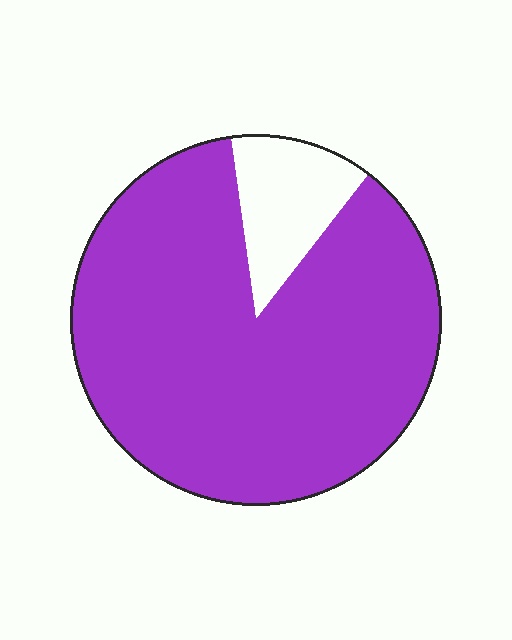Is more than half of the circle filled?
Yes.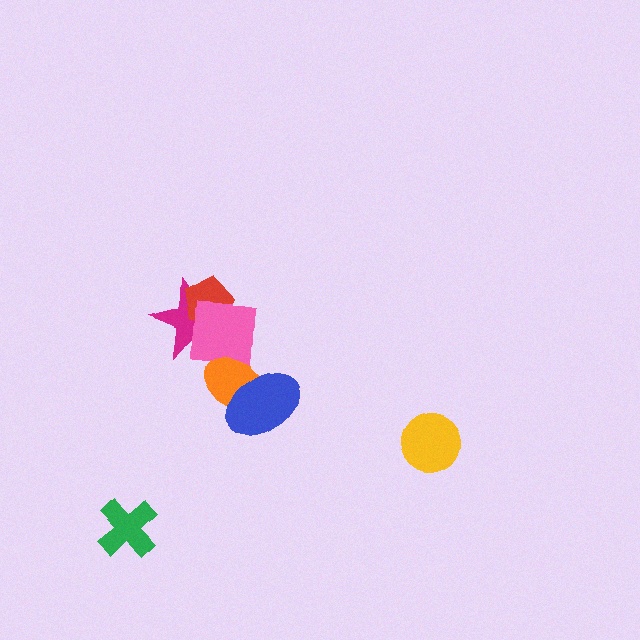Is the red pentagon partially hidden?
Yes, it is partially covered by another shape.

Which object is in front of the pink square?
The orange ellipse is in front of the pink square.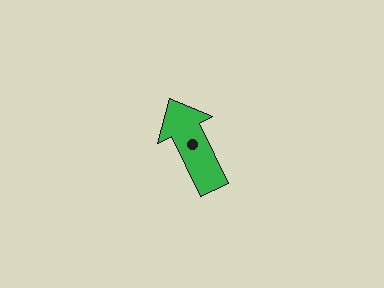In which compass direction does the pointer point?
Northwest.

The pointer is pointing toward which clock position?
Roughly 11 o'clock.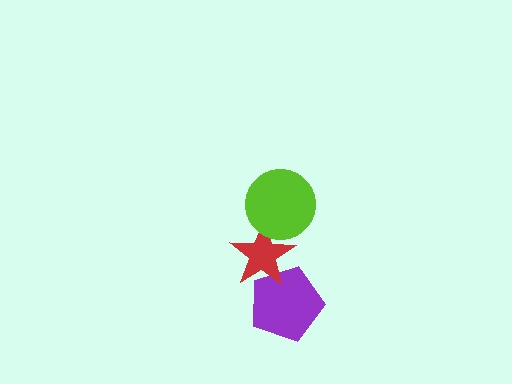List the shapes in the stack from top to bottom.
From top to bottom: the lime circle, the red star, the purple pentagon.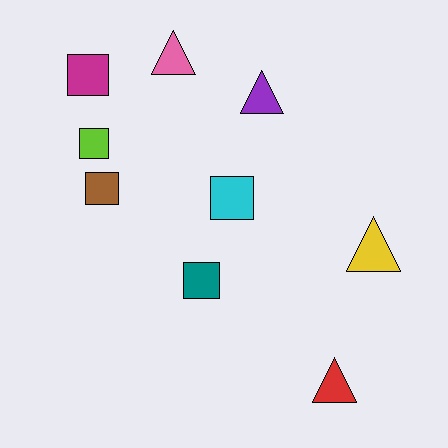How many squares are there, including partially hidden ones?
There are 5 squares.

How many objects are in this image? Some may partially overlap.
There are 9 objects.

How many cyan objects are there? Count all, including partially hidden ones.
There is 1 cyan object.